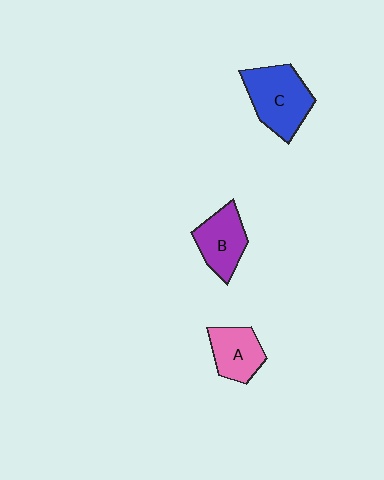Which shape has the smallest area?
Shape A (pink).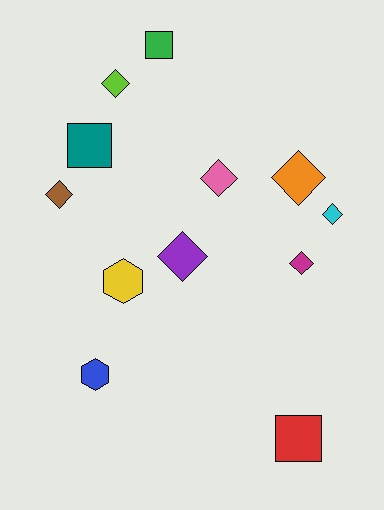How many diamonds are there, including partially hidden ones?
There are 7 diamonds.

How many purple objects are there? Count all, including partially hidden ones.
There is 1 purple object.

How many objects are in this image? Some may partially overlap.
There are 12 objects.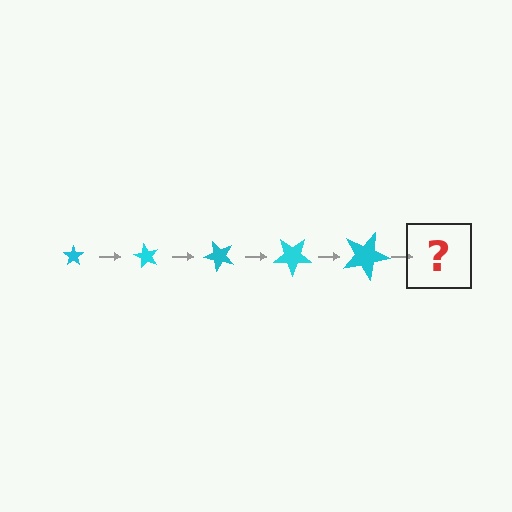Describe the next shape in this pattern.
It should be a star, larger than the previous one and rotated 300 degrees from the start.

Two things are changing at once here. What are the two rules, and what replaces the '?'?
The two rules are that the star grows larger each step and it rotates 60 degrees each step. The '?' should be a star, larger than the previous one and rotated 300 degrees from the start.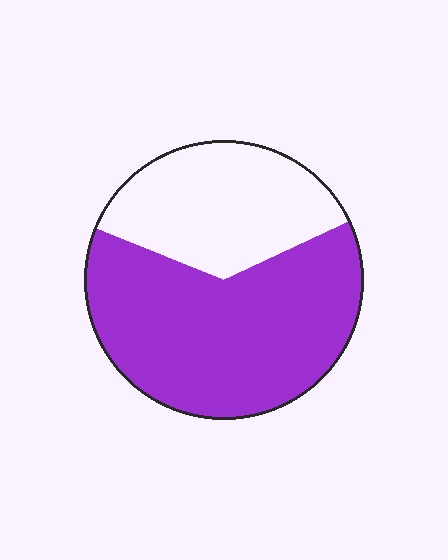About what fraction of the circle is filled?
About five eighths (5/8).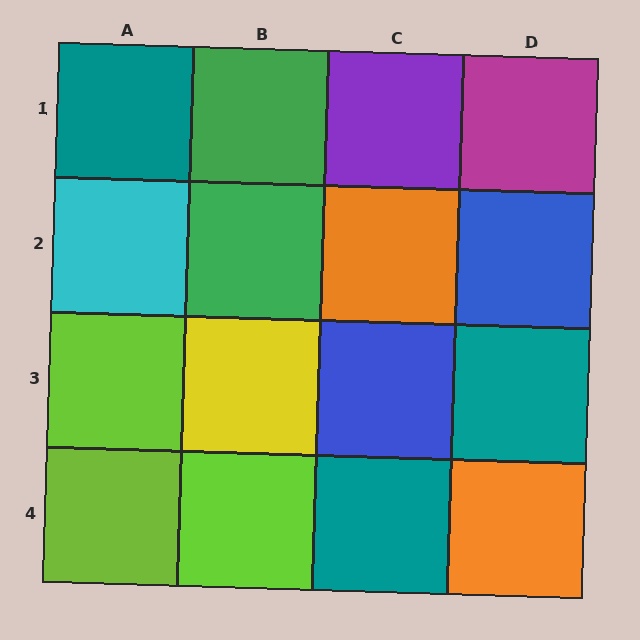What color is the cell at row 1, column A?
Teal.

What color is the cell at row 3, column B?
Yellow.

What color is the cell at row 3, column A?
Lime.